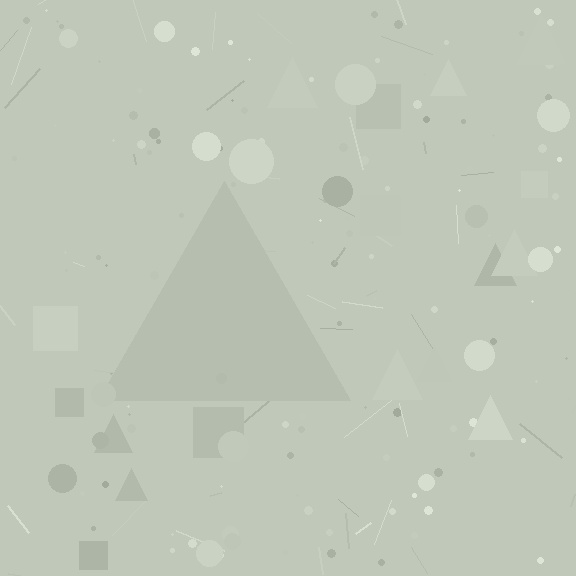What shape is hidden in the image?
A triangle is hidden in the image.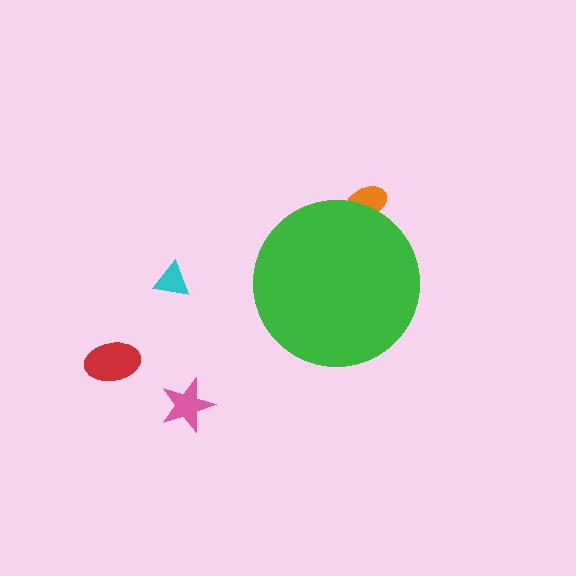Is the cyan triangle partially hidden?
No, the cyan triangle is fully visible.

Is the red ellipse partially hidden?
No, the red ellipse is fully visible.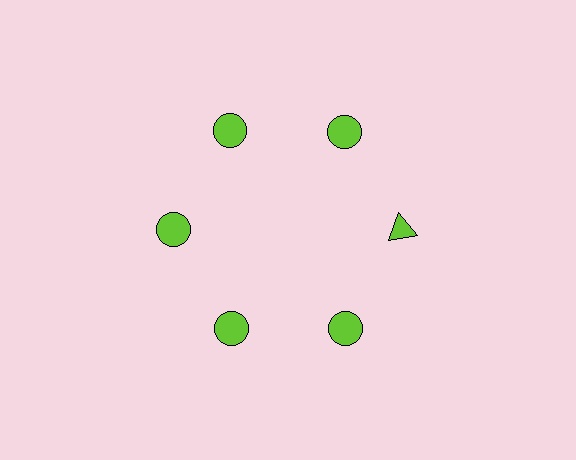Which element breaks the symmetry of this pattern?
The lime triangle at roughly the 3 o'clock position breaks the symmetry. All other shapes are lime circles.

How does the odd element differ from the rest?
It has a different shape: triangle instead of circle.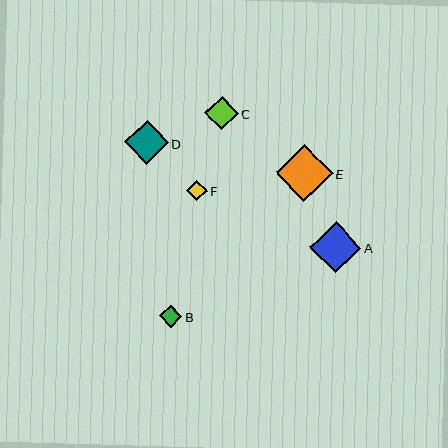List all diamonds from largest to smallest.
From largest to smallest: E, A, D, C, B, F.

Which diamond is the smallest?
Diamond F is the smallest with a size of approximately 21 pixels.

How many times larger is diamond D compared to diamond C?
Diamond D is approximately 1.3 times the size of diamond C.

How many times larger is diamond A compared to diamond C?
Diamond A is approximately 1.5 times the size of diamond C.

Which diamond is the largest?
Diamond E is the largest with a size of approximately 57 pixels.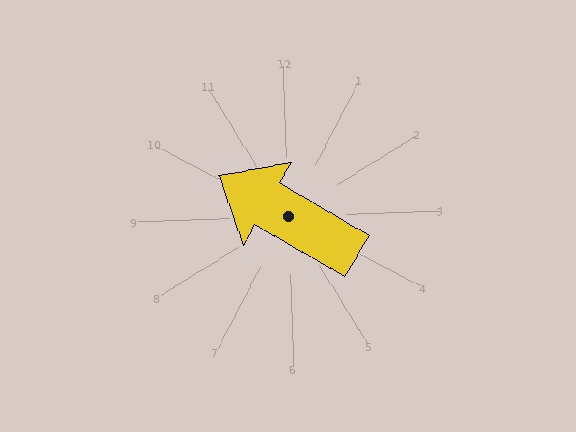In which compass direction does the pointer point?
Northwest.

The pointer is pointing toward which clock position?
Roughly 10 o'clock.